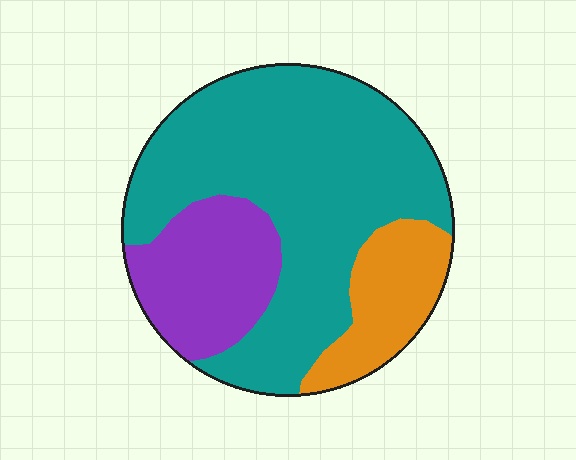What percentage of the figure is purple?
Purple takes up about one fifth (1/5) of the figure.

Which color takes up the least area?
Orange, at roughly 15%.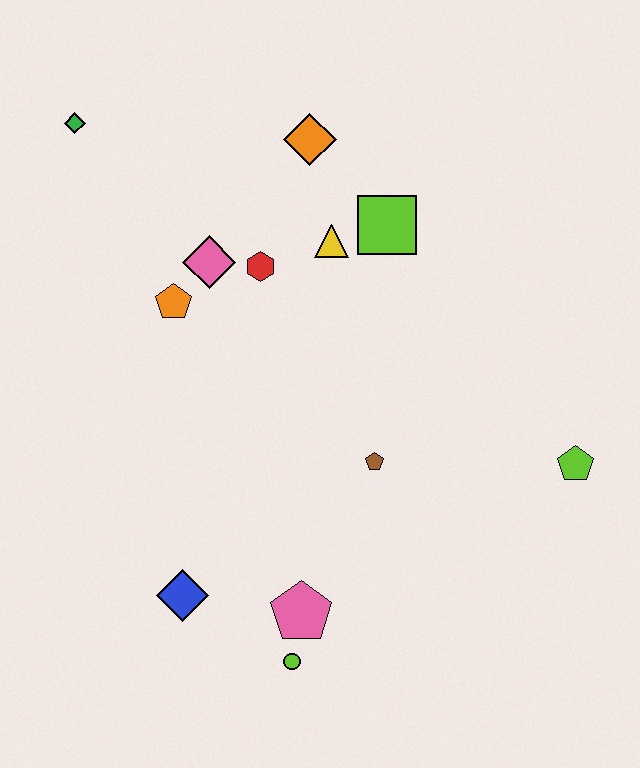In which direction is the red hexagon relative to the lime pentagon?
The red hexagon is to the left of the lime pentagon.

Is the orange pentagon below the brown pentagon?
No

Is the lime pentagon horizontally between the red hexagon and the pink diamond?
No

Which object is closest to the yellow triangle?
The lime square is closest to the yellow triangle.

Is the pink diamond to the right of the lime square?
No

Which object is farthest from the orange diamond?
The lime circle is farthest from the orange diamond.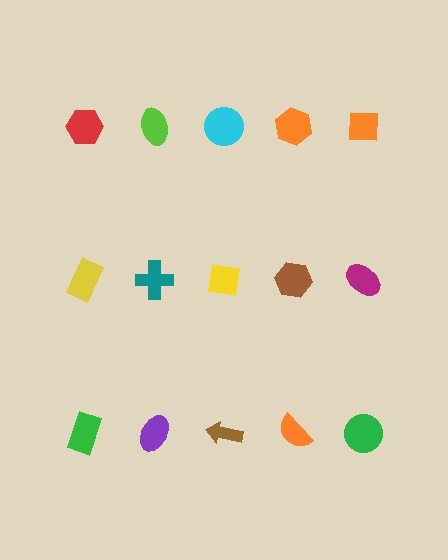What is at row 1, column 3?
A cyan circle.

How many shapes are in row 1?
5 shapes.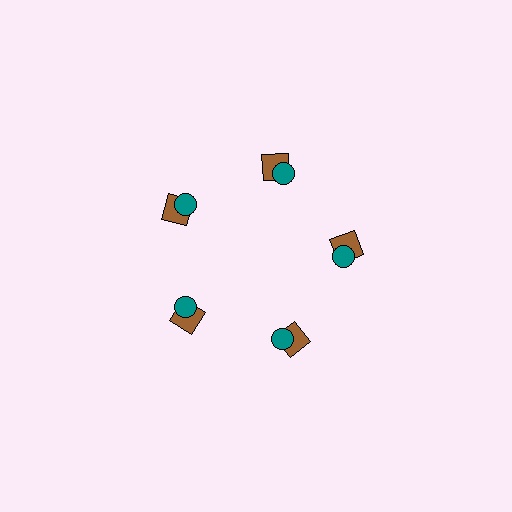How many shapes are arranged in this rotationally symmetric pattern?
There are 10 shapes, arranged in 5 groups of 2.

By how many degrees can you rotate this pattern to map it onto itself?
The pattern maps onto itself every 72 degrees of rotation.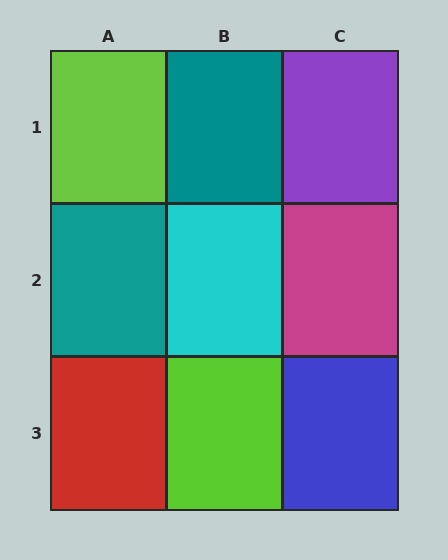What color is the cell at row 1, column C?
Purple.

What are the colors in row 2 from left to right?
Teal, cyan, magenta.